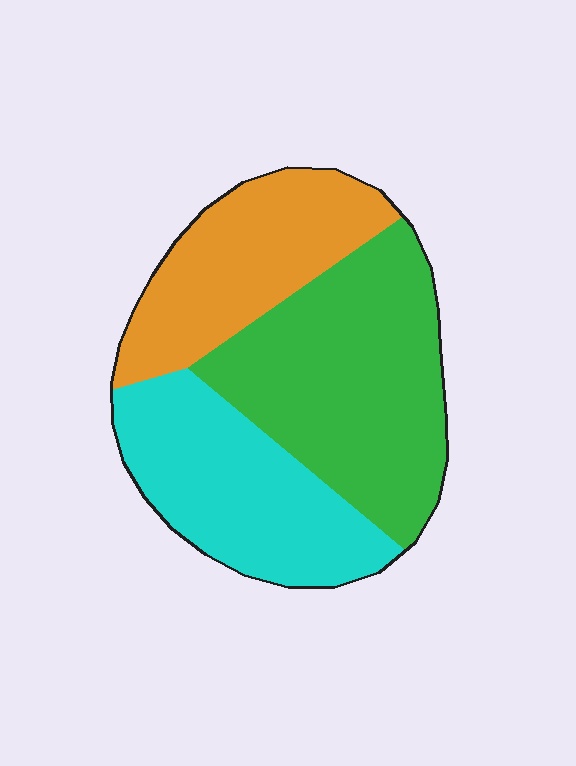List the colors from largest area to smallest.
From largest to smallest: green, cyan, orange.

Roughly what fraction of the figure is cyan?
Cyan covers roughly 30% of the figure.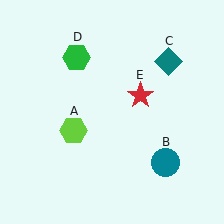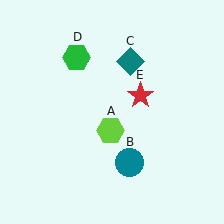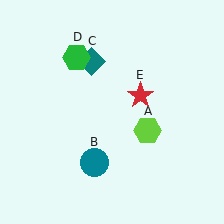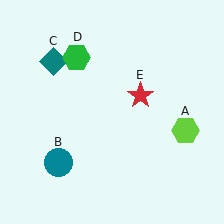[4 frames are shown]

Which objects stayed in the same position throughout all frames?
Green hexagon (object D) and red star (object E) remained stationary.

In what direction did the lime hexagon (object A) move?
The lime hexagon (object A) moved right.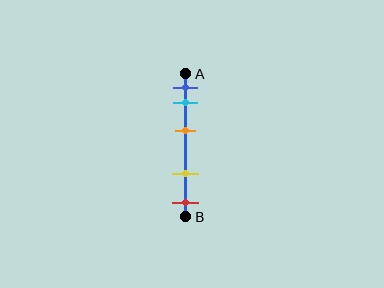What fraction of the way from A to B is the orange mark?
The orange mark is approximately 40% (0.4) of the way from A to B.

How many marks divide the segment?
There are 5 marks dividing the segment.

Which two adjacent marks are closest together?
The blue and cyan marks are the closest adjacent pair.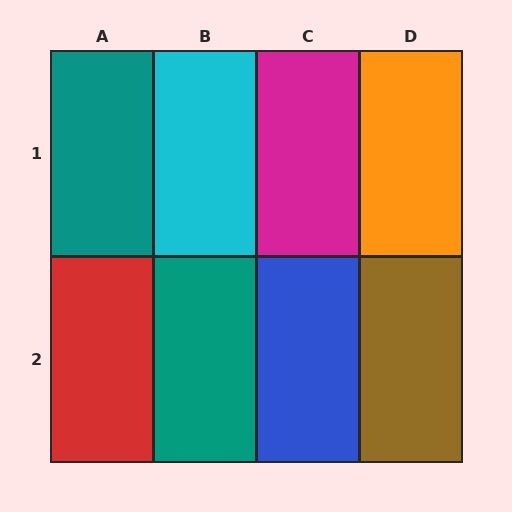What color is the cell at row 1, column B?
Cyan.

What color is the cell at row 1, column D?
Orange.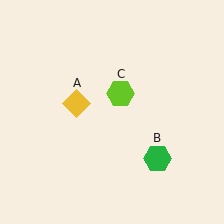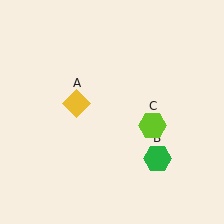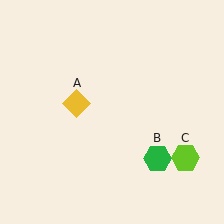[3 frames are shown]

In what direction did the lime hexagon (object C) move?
The lime hexagon (object C) moved down and to the right.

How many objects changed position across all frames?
1 object changed position: lime hexagon (object C).